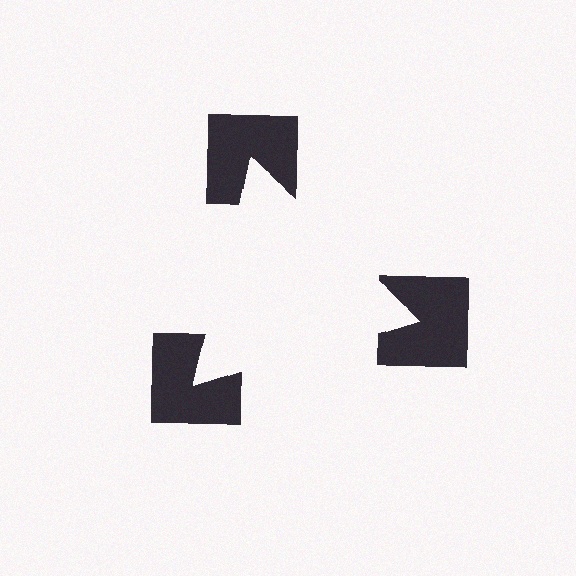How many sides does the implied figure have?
3 sides.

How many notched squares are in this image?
There are 3 — one at each vertex of the illusory triangle.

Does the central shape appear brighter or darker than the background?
It typically appears slightly brighter than the background, even though no actual brightness change is drawn.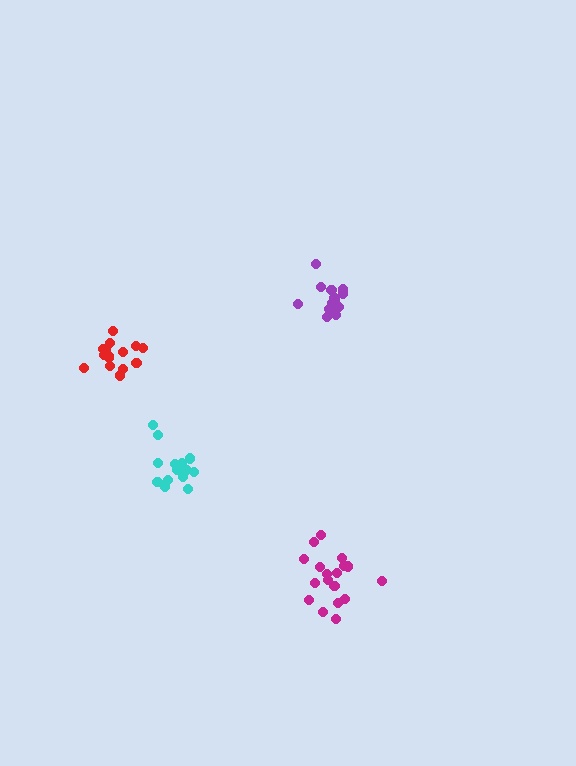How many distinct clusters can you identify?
There are 4 distinct clusters.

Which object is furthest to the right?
The purple cluster is rightmost.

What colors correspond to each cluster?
The clusters are colored: purple, magenta, red, cyan.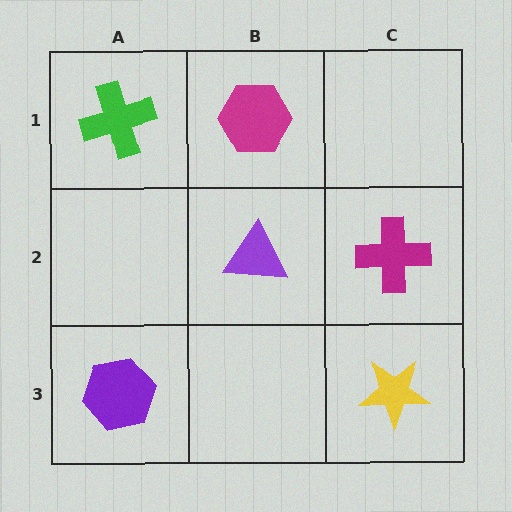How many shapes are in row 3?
2 shapes.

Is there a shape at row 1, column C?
No, that cell is empty.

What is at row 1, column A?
A green cross.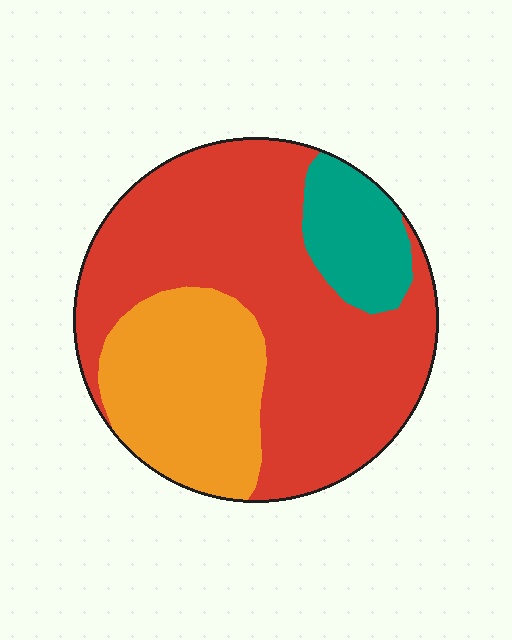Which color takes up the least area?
Teal, at roughly 10%.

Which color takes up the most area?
Red, at roughly 60%.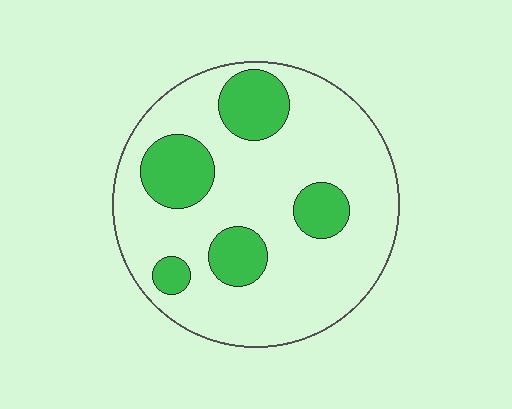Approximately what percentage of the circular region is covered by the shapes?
Approximately 25%.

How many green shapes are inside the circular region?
5.